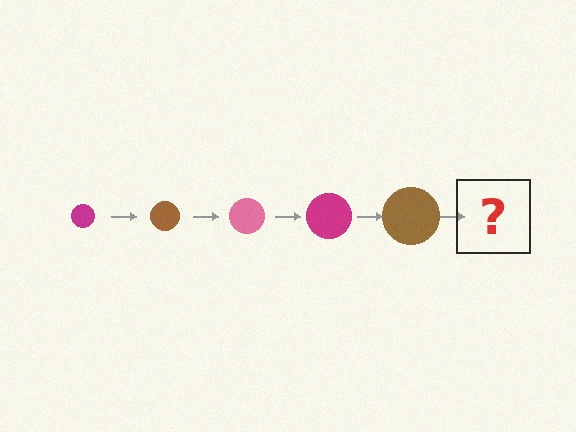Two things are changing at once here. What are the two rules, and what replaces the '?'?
The two rules are that the circle grows larger each step and the color cycles through magenta, brown, and pink. The '?' should be a pink circle, larger than the previous one.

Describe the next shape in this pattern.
It should be a pink circle, larger than the previous one.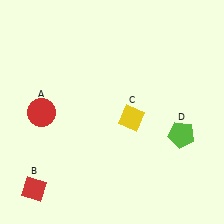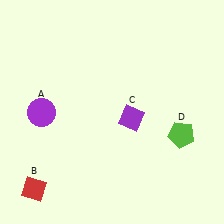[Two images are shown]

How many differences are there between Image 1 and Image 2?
There are 2 differences between the two images.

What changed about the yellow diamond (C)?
In Image 1, C is yellow. In Image 2, it changed to purple.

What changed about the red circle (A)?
In Image 1, A is red. In Image 2, it changed to purple.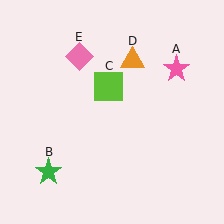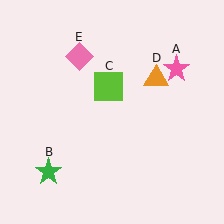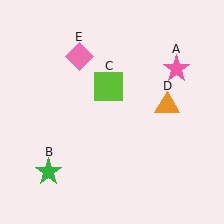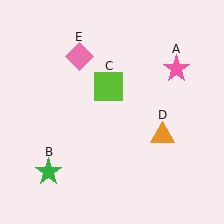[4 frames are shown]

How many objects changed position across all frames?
1 object changed position: orange triangle (object D).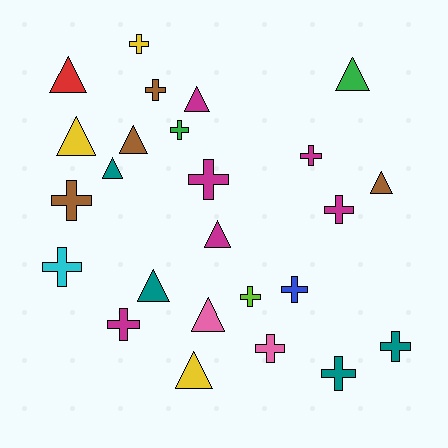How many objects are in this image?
There are 25 objects.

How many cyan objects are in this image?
There is 1 cyan object.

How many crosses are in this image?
There are 14 crosses.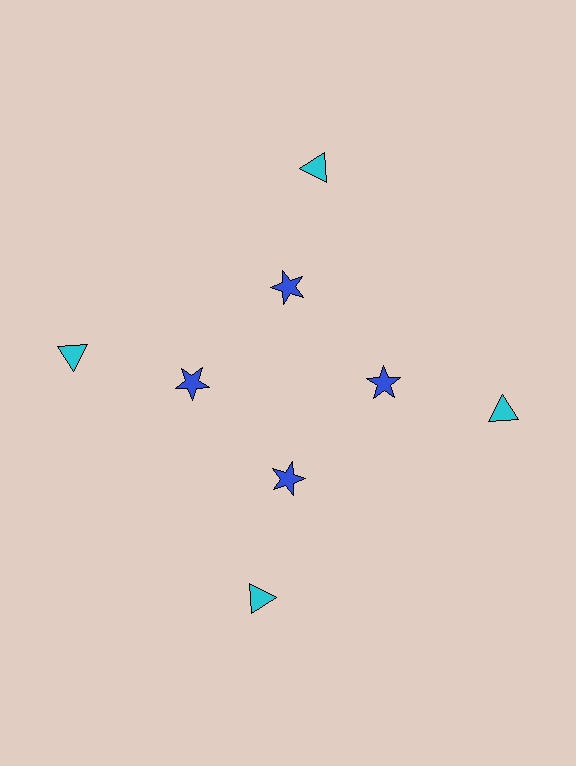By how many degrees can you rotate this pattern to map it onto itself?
The pattern maps onto itself every 90 degrees of rotation.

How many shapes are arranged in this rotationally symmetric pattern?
There are 8 shapes, arranged in 4 groups of 2.